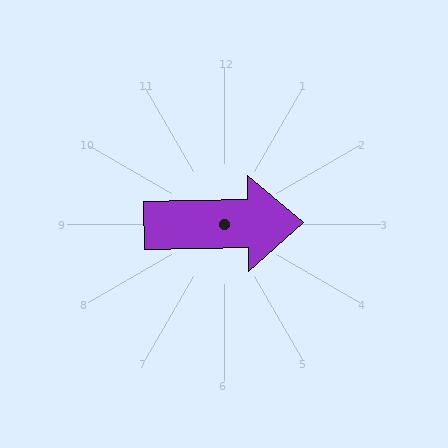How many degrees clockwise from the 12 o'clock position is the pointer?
Approximately 89 degrees.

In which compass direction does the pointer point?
East.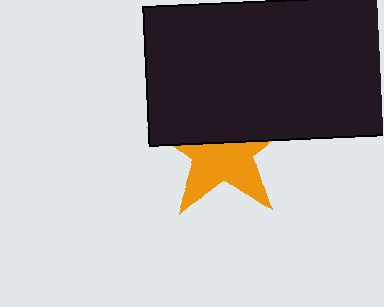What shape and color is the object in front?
The object in front is a black rectangle.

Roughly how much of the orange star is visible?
About half of it is visible (roughly 51%).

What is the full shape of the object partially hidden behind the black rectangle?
The partially hidden object is an orange star.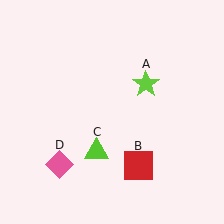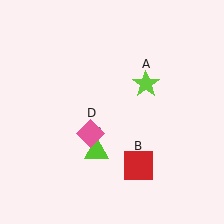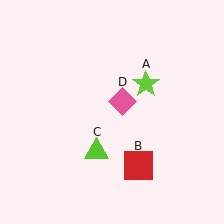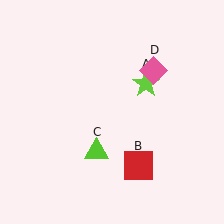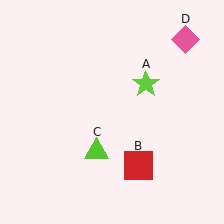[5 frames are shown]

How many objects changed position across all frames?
1 object changed position: pink diamond (object D).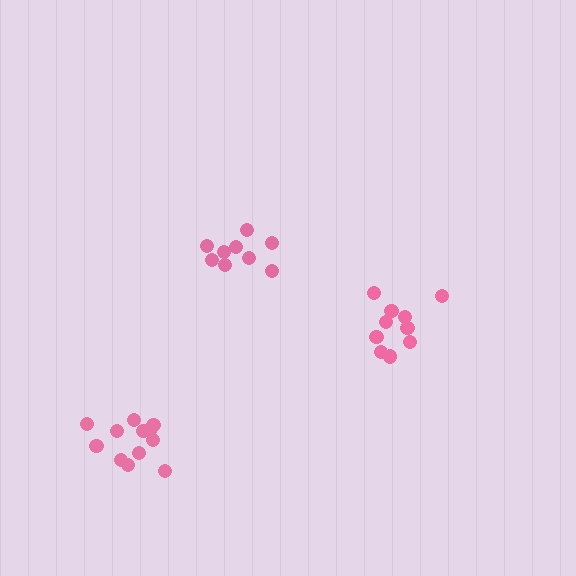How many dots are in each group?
Group 1: 10 dots, Group 2: 12 dots, Group 3: 9 dots (31 total).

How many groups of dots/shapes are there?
There are 3 groups.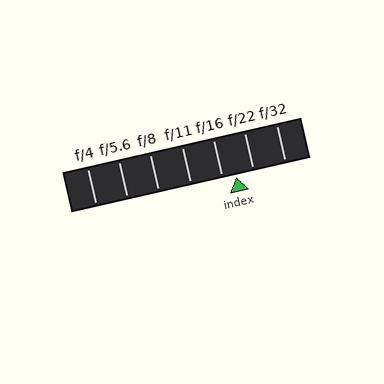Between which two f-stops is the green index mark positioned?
The index mark is between f/16 and f/22.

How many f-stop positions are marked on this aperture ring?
There are 7 f-stop positions marked.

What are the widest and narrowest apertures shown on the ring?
The widest aperture shown is f/4 and the narrowest is f/32.